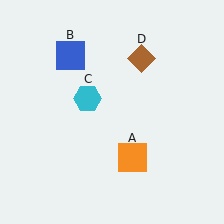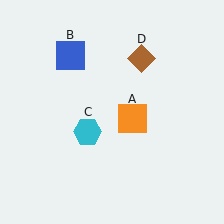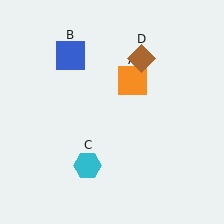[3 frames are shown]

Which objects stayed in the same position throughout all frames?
Blue square (object B) and brown diamond (object D) remained stationary.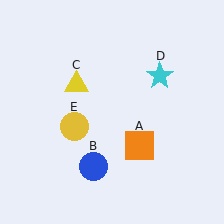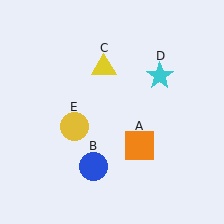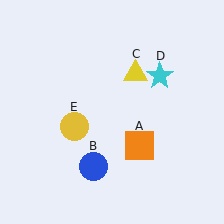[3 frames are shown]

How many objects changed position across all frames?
1 object changed position: yellow triangle (object C).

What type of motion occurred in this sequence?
The yellow triangle (object C) rotated clockwise around the center of the scene.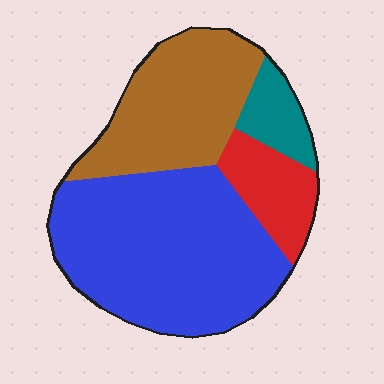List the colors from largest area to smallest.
From largest to smallest: blue, brown, red, teal.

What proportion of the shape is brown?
Brown covers 29% of the shape.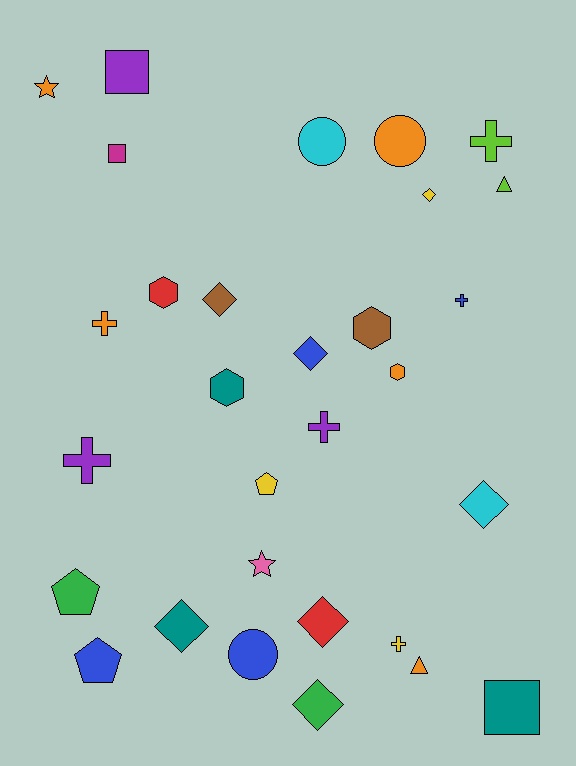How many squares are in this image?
There are 3 squares.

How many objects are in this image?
There are 30 objects.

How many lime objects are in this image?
There are 2 lime objects.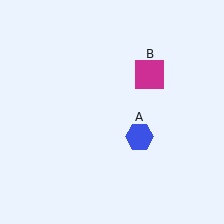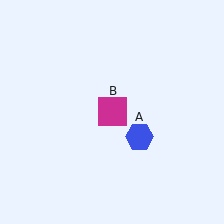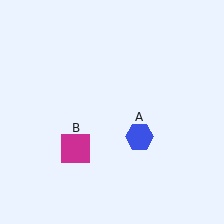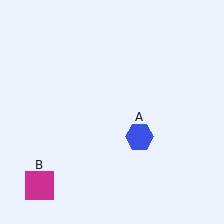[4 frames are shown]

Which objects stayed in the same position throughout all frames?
Blue hexagon (object A) remained stationary.